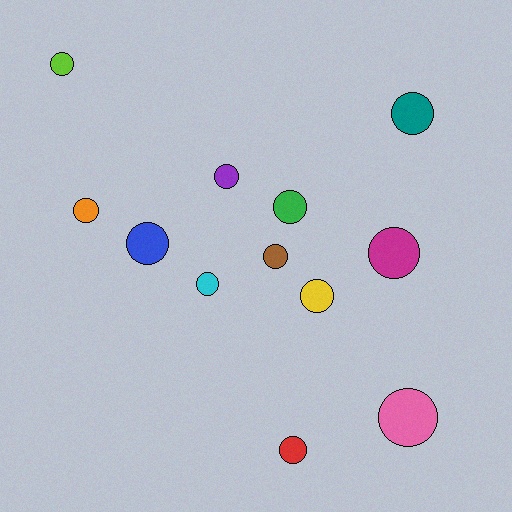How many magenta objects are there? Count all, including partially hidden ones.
There is 1 magenta object.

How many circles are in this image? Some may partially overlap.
There are 12 circles.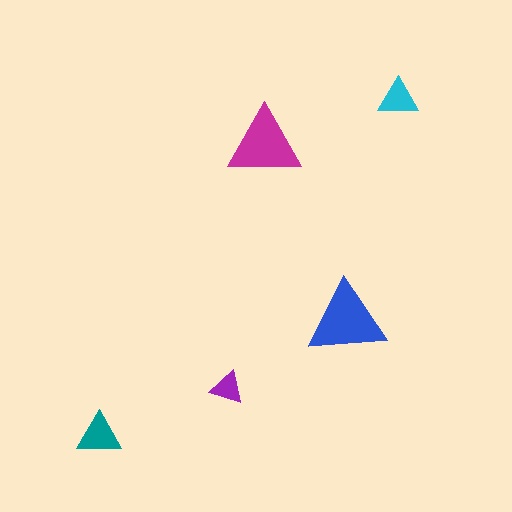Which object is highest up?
The cyan triangle is topmost.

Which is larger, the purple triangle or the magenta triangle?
The magenta one.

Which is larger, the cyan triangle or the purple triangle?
The cyan one.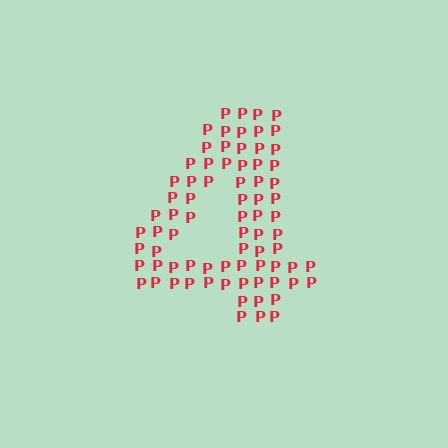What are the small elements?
The small elements are letter P's.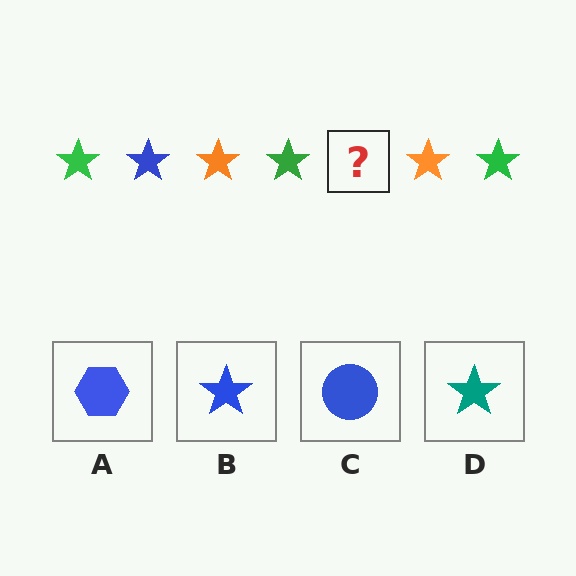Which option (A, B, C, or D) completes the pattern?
B.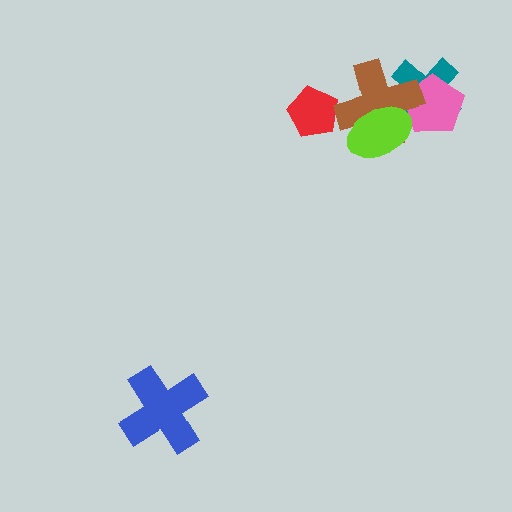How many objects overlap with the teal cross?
3 objects overlap with the teal cross.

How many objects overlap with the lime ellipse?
2 objects overlap with the lime ellipse.